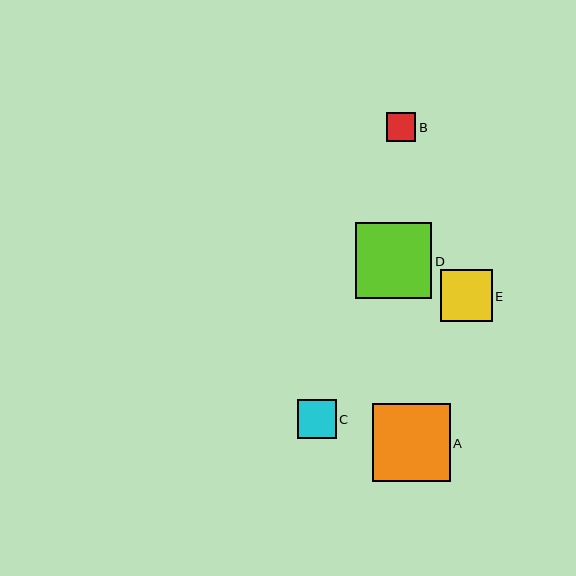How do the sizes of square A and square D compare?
Square A and square D are approximately the same size.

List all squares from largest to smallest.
From largest to smallest: A, D, E, C, B.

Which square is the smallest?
Square B is the smallest with a size of approximately 29 pixels.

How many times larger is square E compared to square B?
Square E is approximately 1.8 times the size of square B.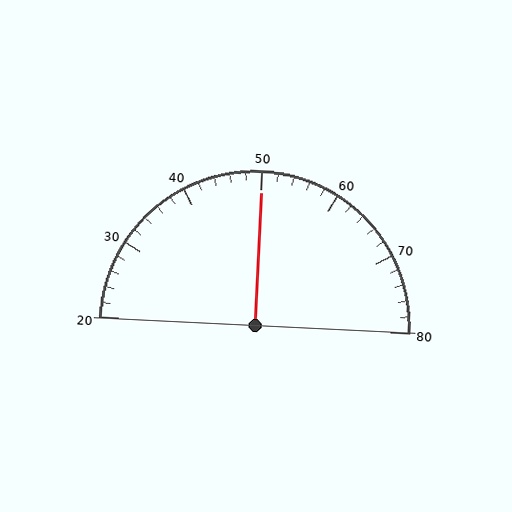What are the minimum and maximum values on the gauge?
The gauge ranges from 20 to 80.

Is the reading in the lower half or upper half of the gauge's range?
The reading is in the upper half of the range (20 to 80).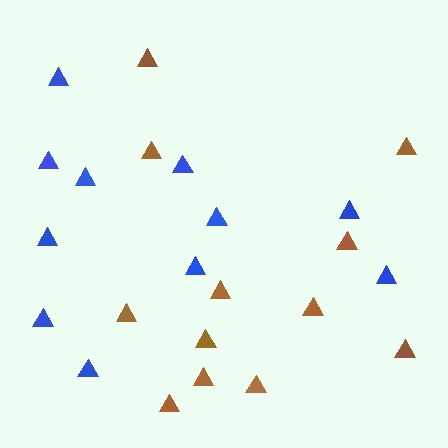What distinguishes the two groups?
There are 2 groups: one group of brown triangles (12) and one group of blue triangles (11).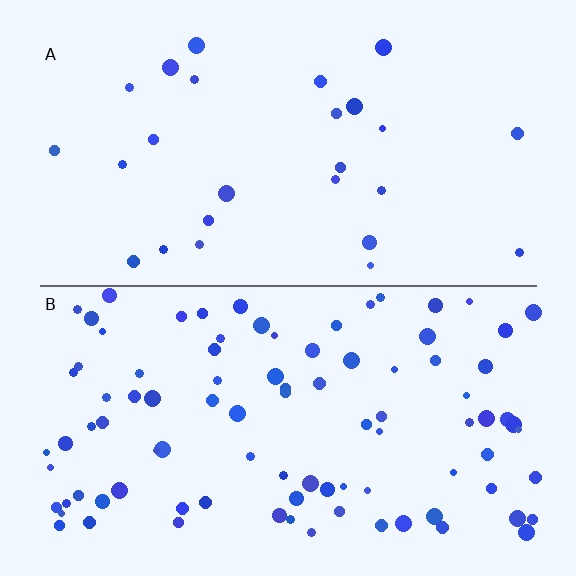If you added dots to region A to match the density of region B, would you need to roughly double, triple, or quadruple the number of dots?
Approximately quadruple.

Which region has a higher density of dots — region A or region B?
B (the bottom).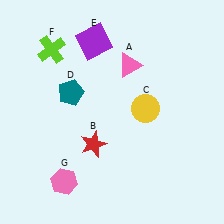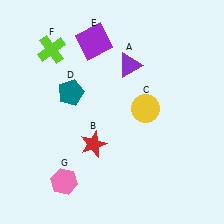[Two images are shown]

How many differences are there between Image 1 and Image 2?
There is 1 difference between the two images.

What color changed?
The triangle (A) changed from pink in Image 1 to purple in Image 2.